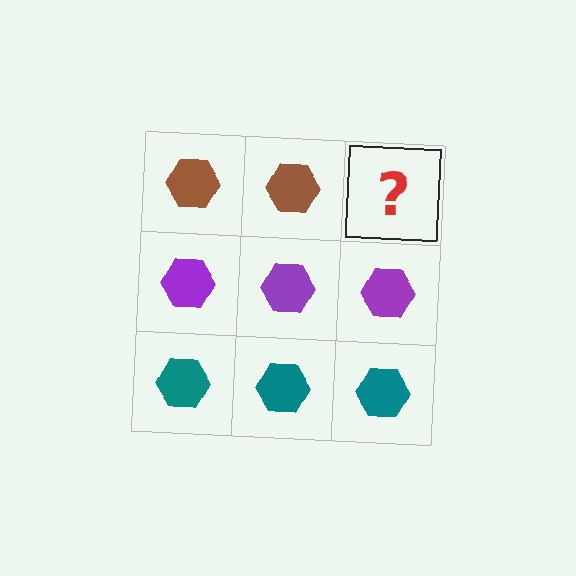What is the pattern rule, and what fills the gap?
The rule is that each row has a consistent color. The gap should be filled with a brown hexagon.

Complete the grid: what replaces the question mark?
The question mark should be replaced with a brown hexagon.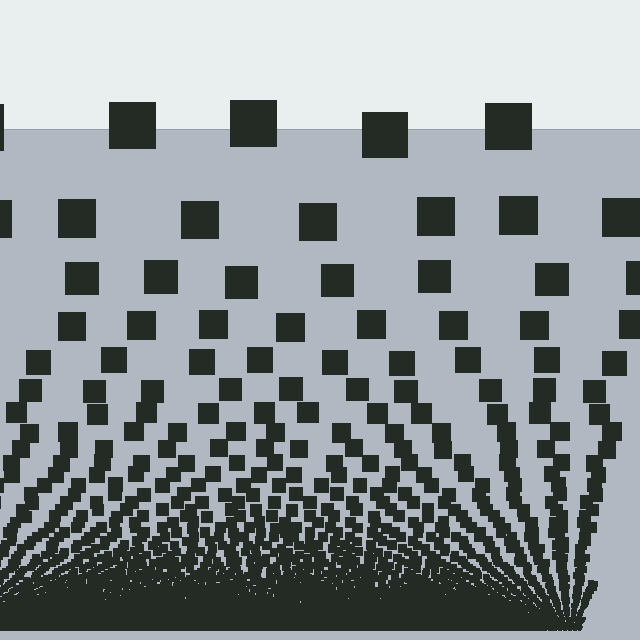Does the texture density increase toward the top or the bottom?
Density increases toward the bottom.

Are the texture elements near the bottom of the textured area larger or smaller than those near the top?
Smaller. The gradient is inverted — elements near the bottom are smaller and denser.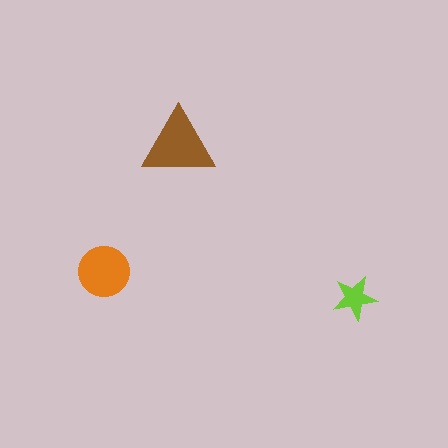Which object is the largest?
The brown triangle.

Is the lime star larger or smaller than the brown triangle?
Smaller.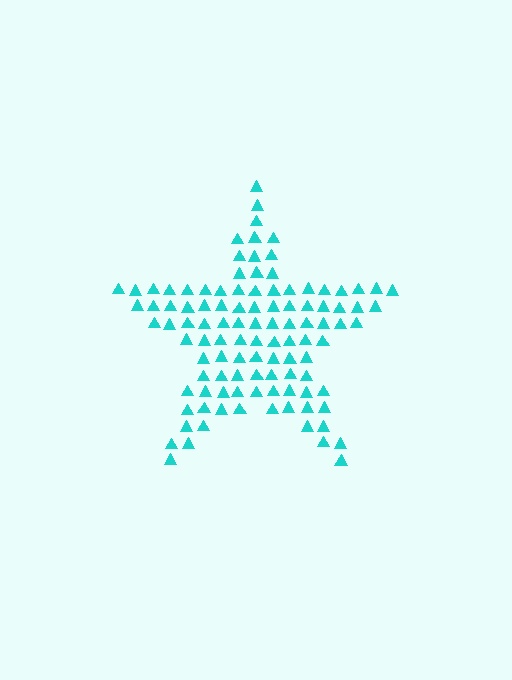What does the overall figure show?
The overall figure shows a star.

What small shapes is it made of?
It is made of small triangles.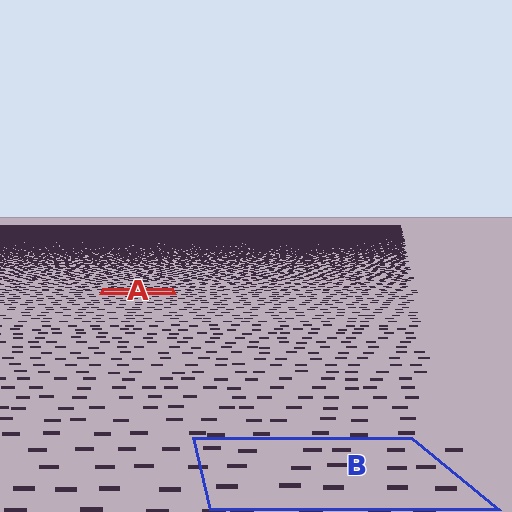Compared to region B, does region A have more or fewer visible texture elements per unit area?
Region A has more texture elements per unit area — they are packed more densely because it is farther away.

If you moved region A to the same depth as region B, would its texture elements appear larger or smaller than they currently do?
They would appear larger. At a closer depth, the same texture elements are projected at a bigger on-screen size.